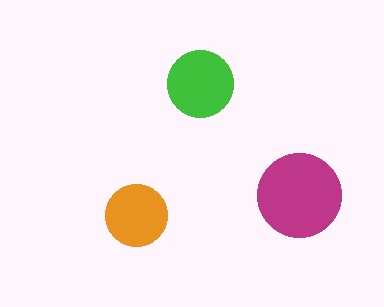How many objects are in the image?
There are 3 objects in the image.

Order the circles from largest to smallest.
the magenta one, the green one, the orange one.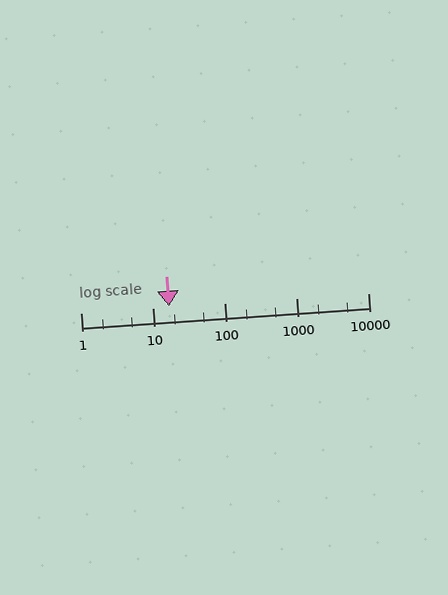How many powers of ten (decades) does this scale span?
The scale spans 4 decades, from 1 to 10000.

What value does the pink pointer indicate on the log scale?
The pointer indicates approximately 17.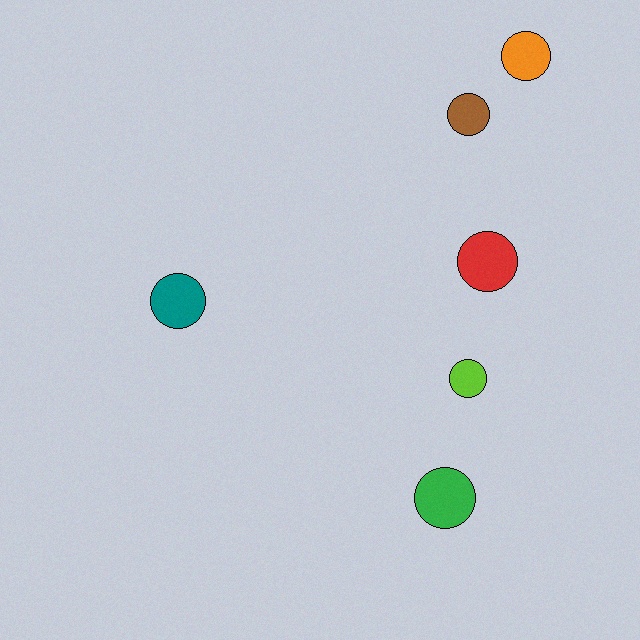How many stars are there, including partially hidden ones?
There are no stars.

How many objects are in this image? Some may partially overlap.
There are 6 objects.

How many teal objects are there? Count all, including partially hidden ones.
There is 1 teal object.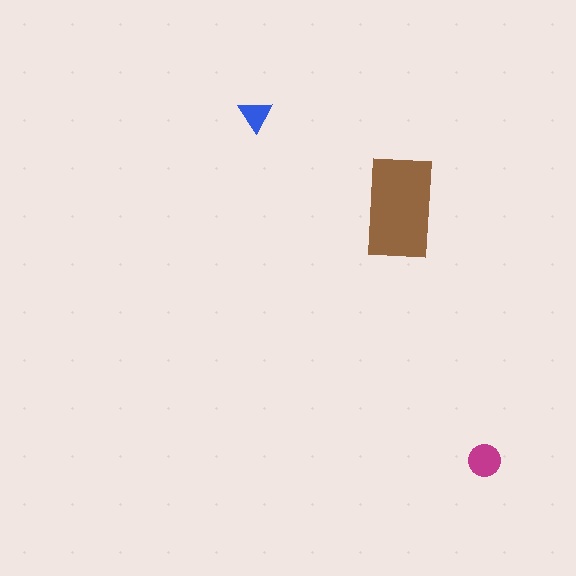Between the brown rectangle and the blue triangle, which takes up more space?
The brown rectangle.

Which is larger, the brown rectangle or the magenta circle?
The brown rectangle.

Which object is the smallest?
The blue triangle.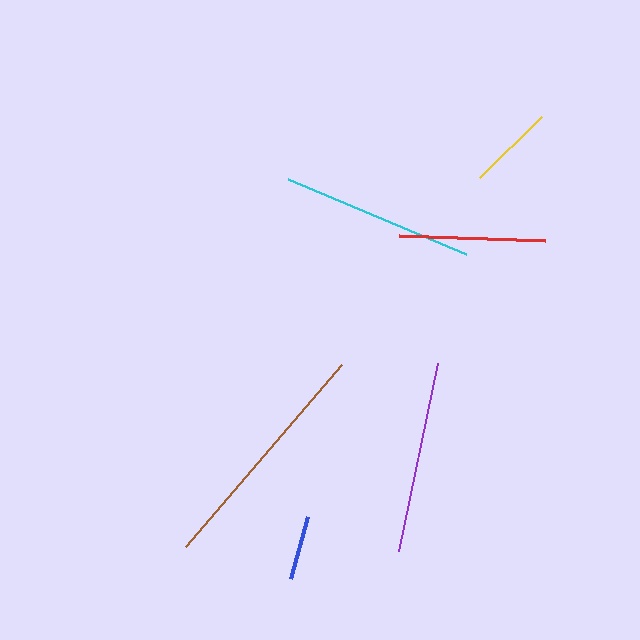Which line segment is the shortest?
The blue line is the shortest at approximately 64 pixels.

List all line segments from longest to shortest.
From longest to shortest: brown, cyan, purple, red, yellow, blue.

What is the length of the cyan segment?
The cyan segment is approximately 193 pixels long.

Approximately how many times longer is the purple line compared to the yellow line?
The purple line is approximately 2.2 times the length of the yellow line.